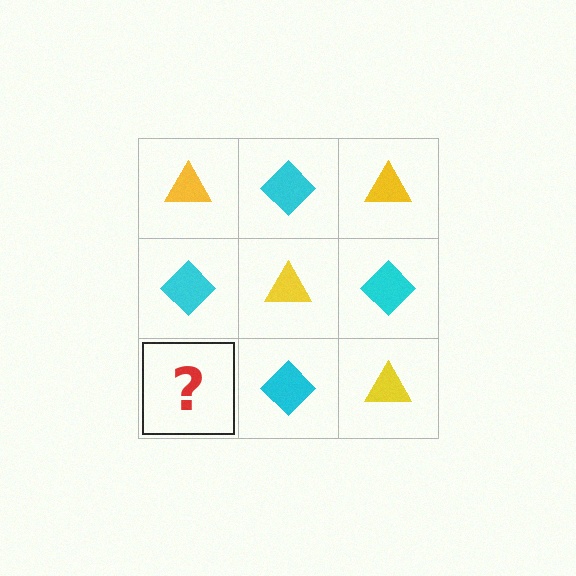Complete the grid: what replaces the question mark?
The question mark should be replaced with a yellow triangle.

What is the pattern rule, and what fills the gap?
The rule is that it alternates yellow triangle and cyan diamond in a checkerboard pattern. The gap should be filled with a yellow triangle.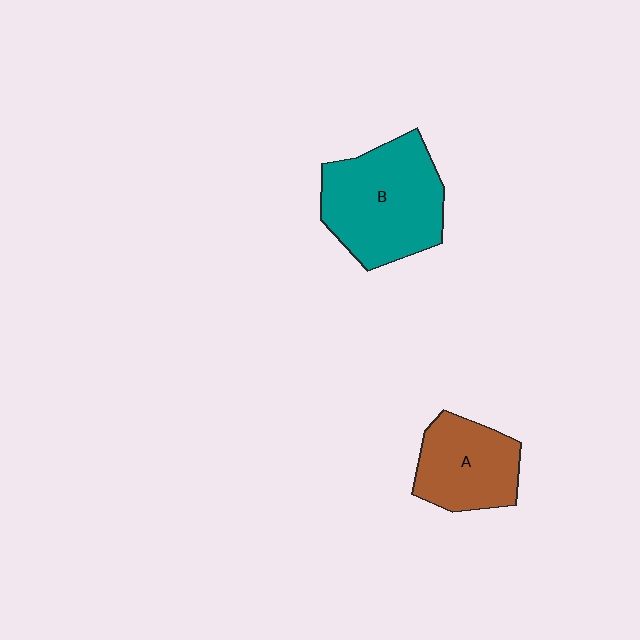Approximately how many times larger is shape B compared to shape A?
Approximately 1.5 times.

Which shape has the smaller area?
Shape A (brown).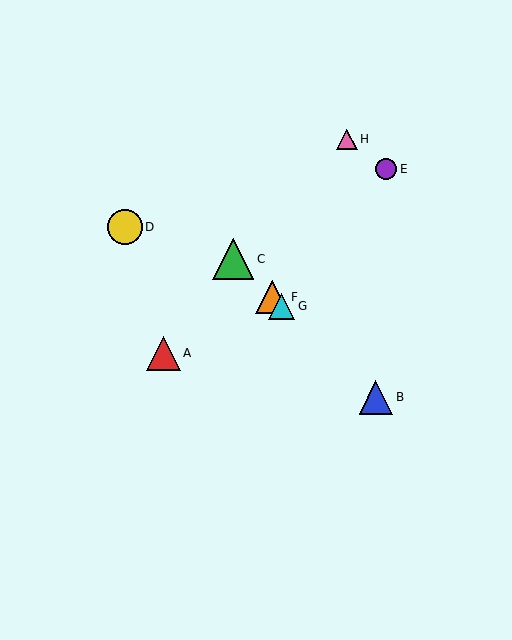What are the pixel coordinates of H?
Object H is at (347, 139).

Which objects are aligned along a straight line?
Objects B, C, F, G are aligned along a straight line.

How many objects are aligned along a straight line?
4 objects (B, C, F, G) are aligned along a straight line.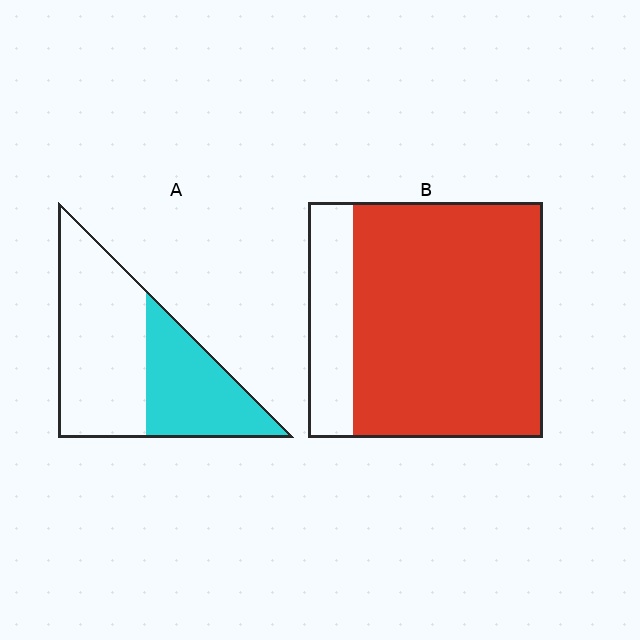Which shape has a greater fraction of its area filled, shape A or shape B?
Shape B.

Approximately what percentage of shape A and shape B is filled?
A is approximately 40% and B is approximately 80%.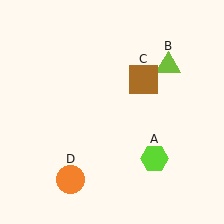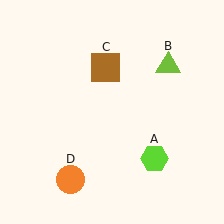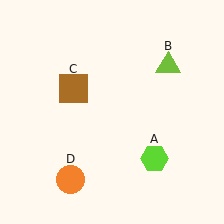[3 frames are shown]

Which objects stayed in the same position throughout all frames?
Lime hexagon (object A) and lime triangle (object B) and orange circle (object D) remained stationary.